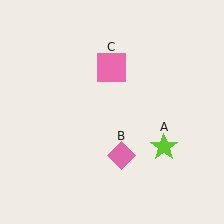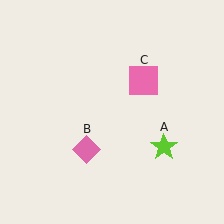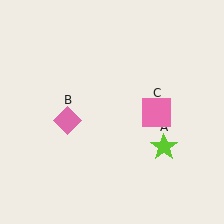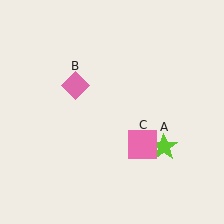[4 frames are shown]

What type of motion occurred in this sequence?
The pink diamond (object B), pink square (object C) rotated clockwise around the center of the scene.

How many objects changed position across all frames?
2 objects changed position: pink diamond (object B), pink square (object C).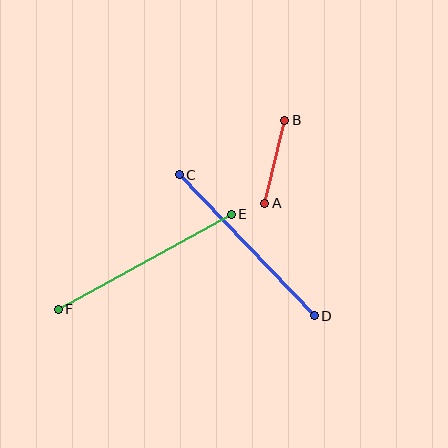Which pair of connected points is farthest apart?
Points E and F are farthest apart.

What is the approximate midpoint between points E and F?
The midpoint is at approximately (145, 262) pixels.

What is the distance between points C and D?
The distance is approximately 195 pixels.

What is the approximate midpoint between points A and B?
The midpoint is at approximately (275, 162) pixels.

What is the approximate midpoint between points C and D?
The midpoint is at approximately (247, 245) pixels.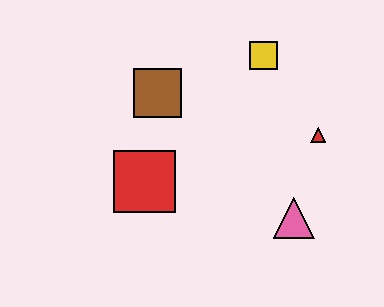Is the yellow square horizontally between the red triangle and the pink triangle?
No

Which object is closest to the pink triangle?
The red triangle is closest to the pink triangle.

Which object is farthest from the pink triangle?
The brown square is farthest from the pink triangle.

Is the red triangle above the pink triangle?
Yes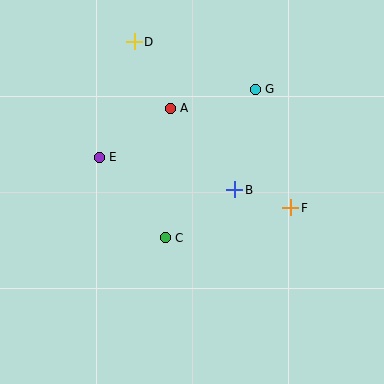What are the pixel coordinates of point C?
Point C is at (165, 238).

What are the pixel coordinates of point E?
Point E is at (99, 157).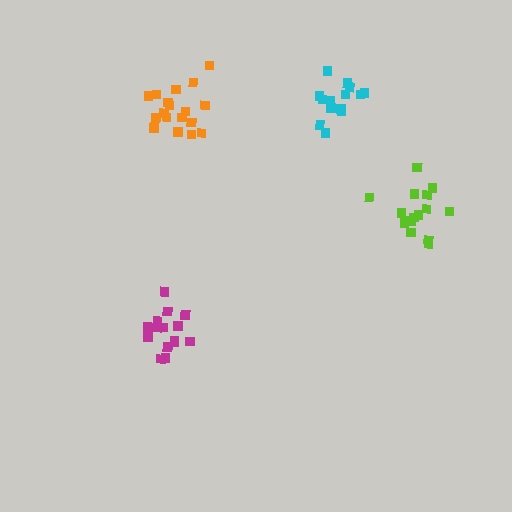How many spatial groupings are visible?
There are 4 spatial groupings.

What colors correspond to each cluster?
The clusters are colored: orange, magenta, lime, cyan.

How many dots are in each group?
Group 1: 18 dots, Group 2: 15 dots, Group 3: 15 dots, Group 4: 14 dots (62 total).